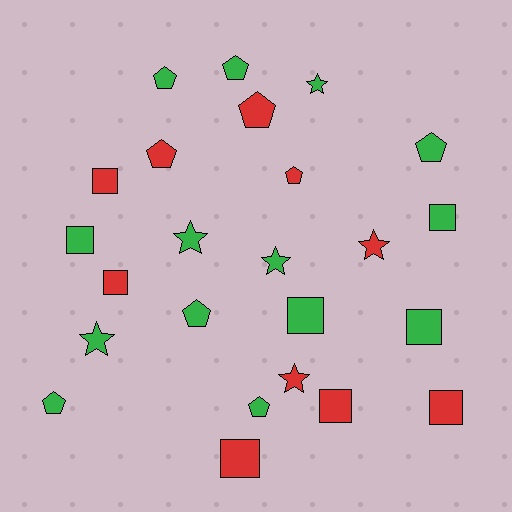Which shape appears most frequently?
Square, with 9 objects.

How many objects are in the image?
There are 24 objects.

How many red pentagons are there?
There are 3 red pentagons.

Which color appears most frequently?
Green, with 14 objects.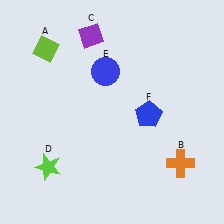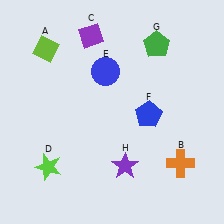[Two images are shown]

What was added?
A green pentagon (G), a purple star (H) were added in Image 2.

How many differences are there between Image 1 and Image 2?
There are 2 differences between the two images.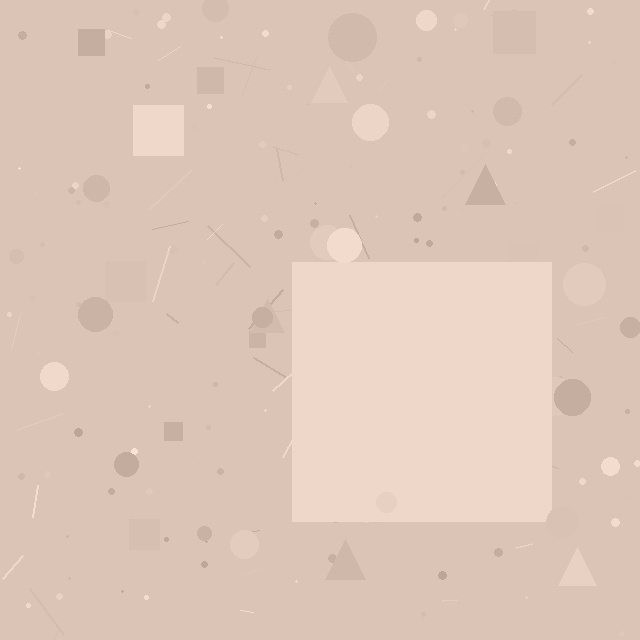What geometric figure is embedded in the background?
A square is embedded in the background.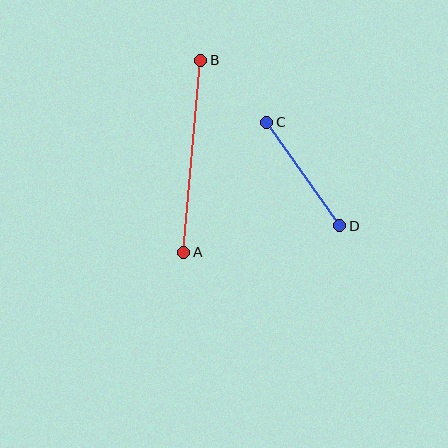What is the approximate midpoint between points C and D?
The midpoint is at approximately (303, 174) pixels.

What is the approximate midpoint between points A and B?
The midpoint is at approximately (192, 156) pixels.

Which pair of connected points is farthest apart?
Points A and B are farthest apart.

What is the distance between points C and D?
The distance is approximately 127 pixels.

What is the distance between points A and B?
The distance is approximately 193 pixels.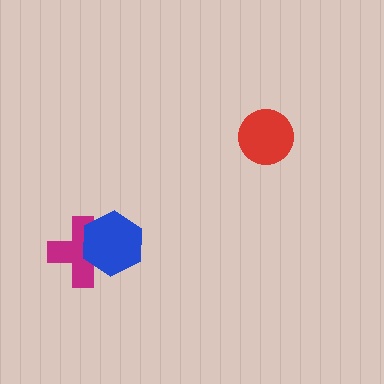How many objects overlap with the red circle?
0 objects overlap with the red circle.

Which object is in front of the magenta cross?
The blue hexagon is in front of the magenta cross.